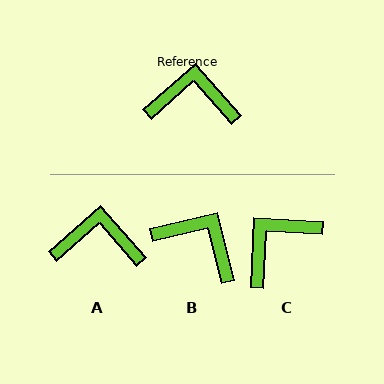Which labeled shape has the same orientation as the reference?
A.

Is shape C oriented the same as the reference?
No, it is off by about 46 degrees.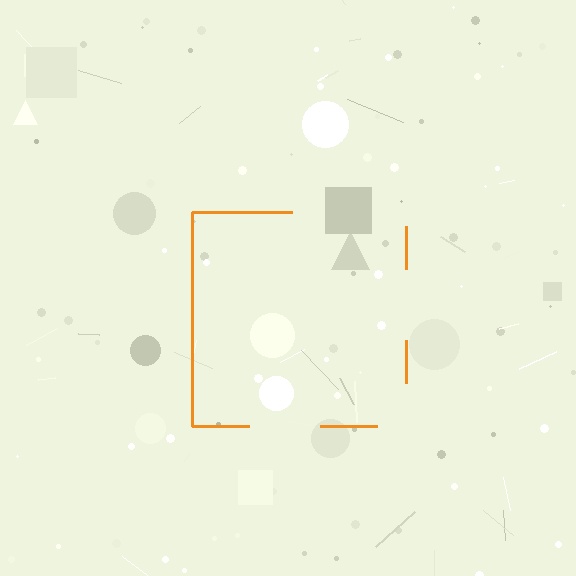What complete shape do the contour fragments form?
The contour fragments form a square.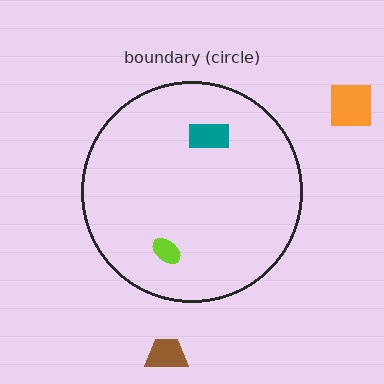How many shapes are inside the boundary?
2 inside, 2 outside.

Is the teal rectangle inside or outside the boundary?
Inside.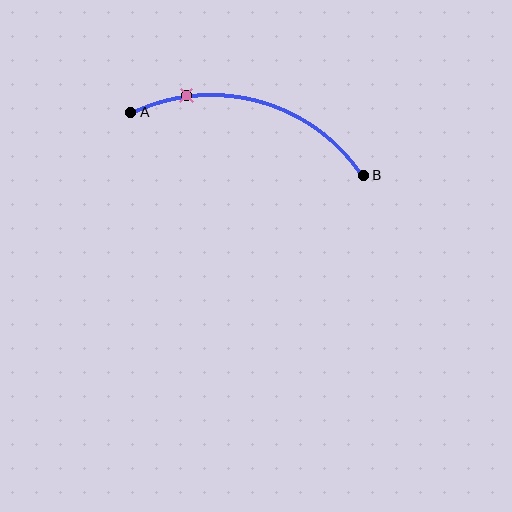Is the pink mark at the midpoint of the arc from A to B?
No. The pink mark lies on the arc but is closer to endpoint A. The arc midpoint would be at the point on the curve equidistant along the arc from both A and B.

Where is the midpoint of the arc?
The arc midpoint is the point on the curve farthest from the straight line joining A and B. It sits above that line.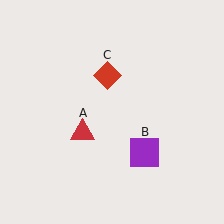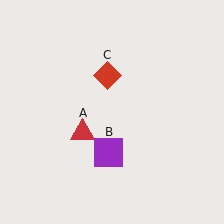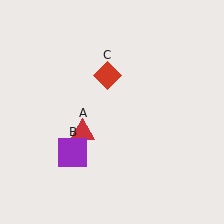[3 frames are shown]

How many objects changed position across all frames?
1 object changed position: purple square (object B).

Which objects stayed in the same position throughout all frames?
Red triangle (object A) and red diamond (object C) remained stationary.